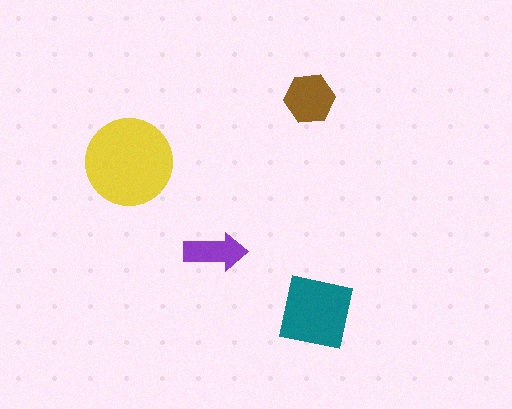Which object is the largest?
The yellow circle.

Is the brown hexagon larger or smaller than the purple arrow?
Larger.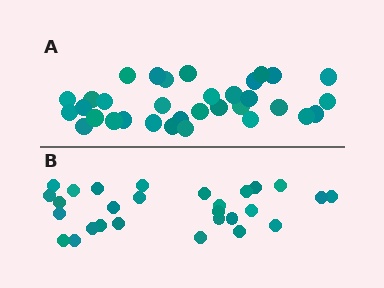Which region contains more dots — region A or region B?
Region A (the top region) has more dots.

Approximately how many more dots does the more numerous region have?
Region A has about 5 more dots than region B.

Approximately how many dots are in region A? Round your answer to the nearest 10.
About 30 dots. (The exact count is 33, which rounds to 30.)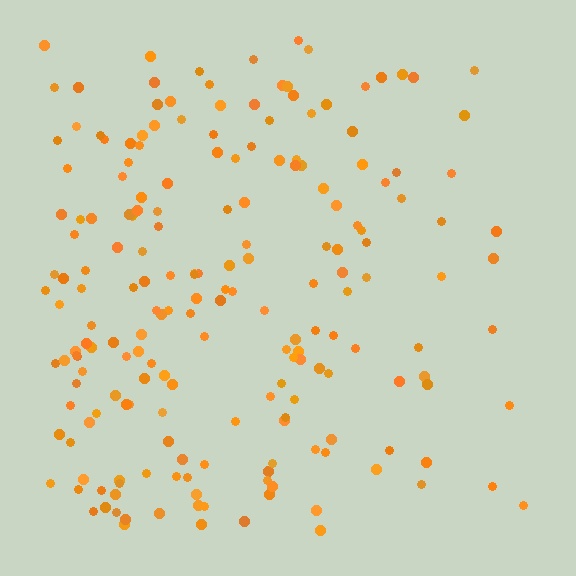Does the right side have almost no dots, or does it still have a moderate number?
Still a moderate number, just noticeably fewer than the left.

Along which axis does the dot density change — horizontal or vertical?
Horizontal.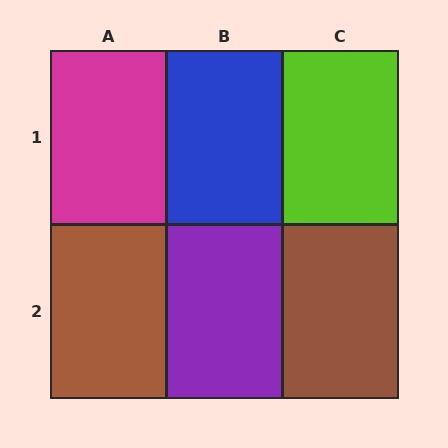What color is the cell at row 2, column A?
Brown.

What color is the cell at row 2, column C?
Brown.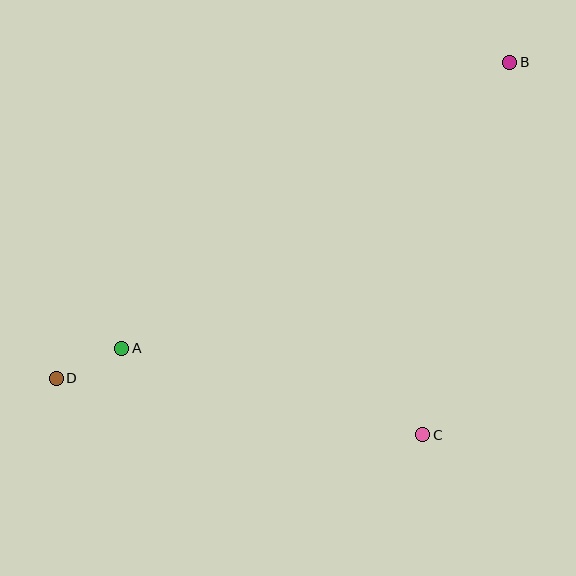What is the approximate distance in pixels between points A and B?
The distance between A and B is approximately 482 pixels.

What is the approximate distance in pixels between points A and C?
The distance between A and C is approximately 313 pixels.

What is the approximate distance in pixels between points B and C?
The distance between B and C is approximately 383 pixels.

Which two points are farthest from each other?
Points B and D are farthest from each other.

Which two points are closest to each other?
Points A and D are closest to each other.